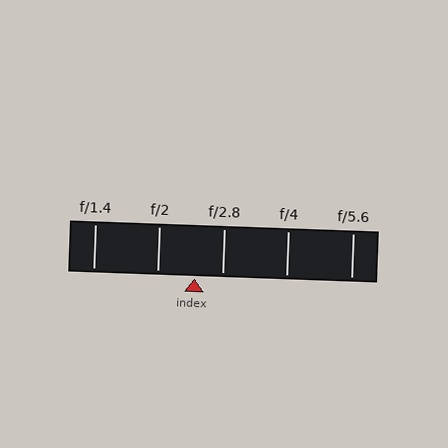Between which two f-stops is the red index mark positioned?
The index mark is between f/2 and f/2.8.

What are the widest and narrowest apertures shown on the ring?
The widest aperture shown is f/1.4 and the narrowest is f/5.6.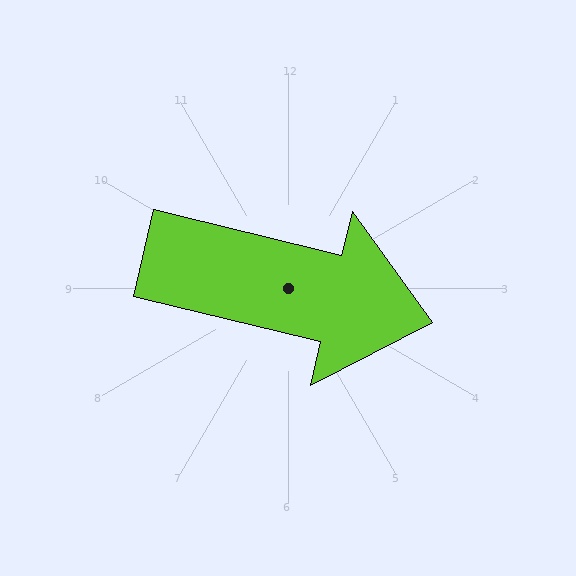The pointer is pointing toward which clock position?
Roughly 3 o'clock.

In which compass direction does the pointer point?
East.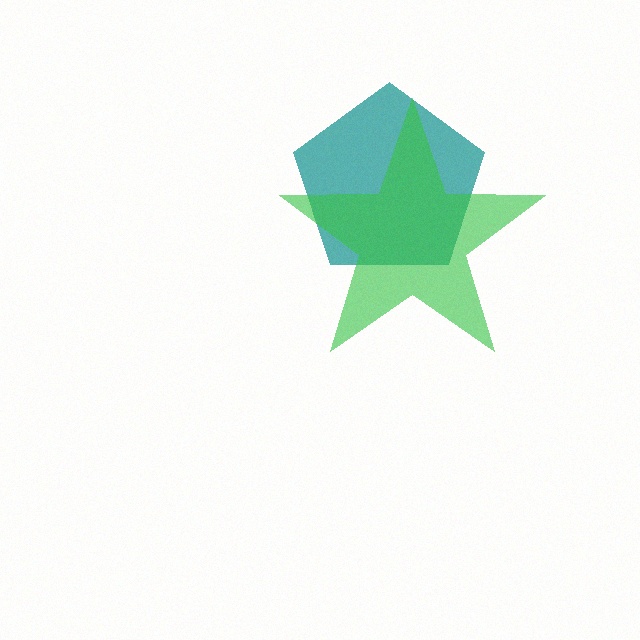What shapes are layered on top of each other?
The layered shapes are: a teal pentagon, a green star.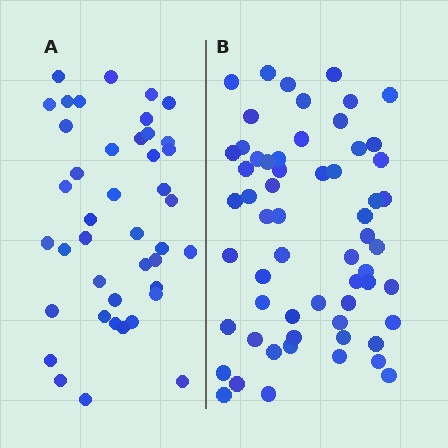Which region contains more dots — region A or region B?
Region B (the right region) has more dots.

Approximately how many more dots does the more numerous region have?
Region B has approximately 20 more dots than region A.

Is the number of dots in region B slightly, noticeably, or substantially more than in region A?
Region B has noticeably more, but not dramatically so. The ratio is roughly 1.4 to 1.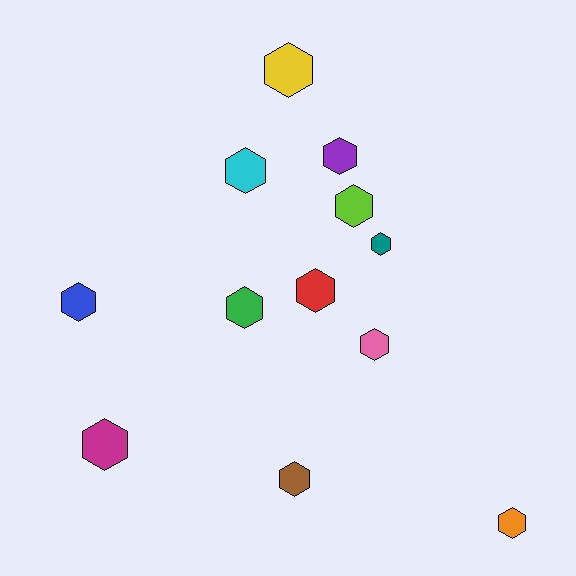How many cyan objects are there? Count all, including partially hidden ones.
There is 1 cyan object.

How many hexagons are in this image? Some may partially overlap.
There are 12 hexagons.